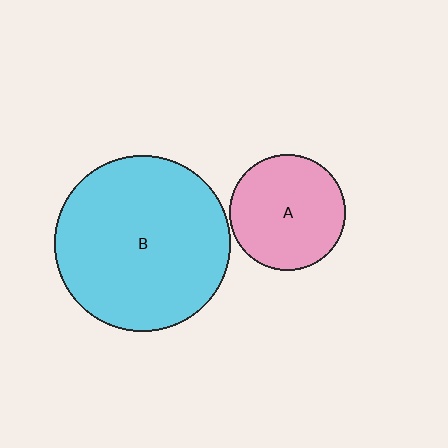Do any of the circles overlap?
No, none of the circles overlap.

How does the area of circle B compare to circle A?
Approximately 2.3 times.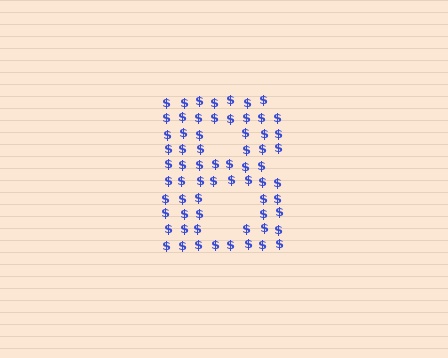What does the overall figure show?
The overall figure shows the letter B.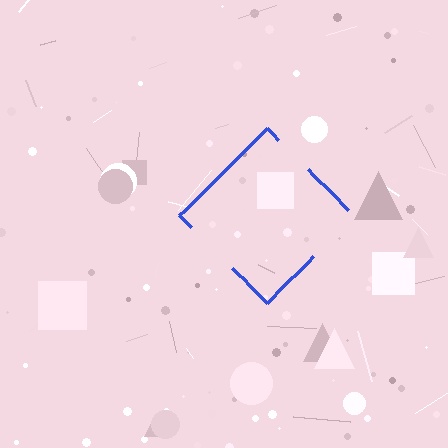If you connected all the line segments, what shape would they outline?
They would outline a diamond.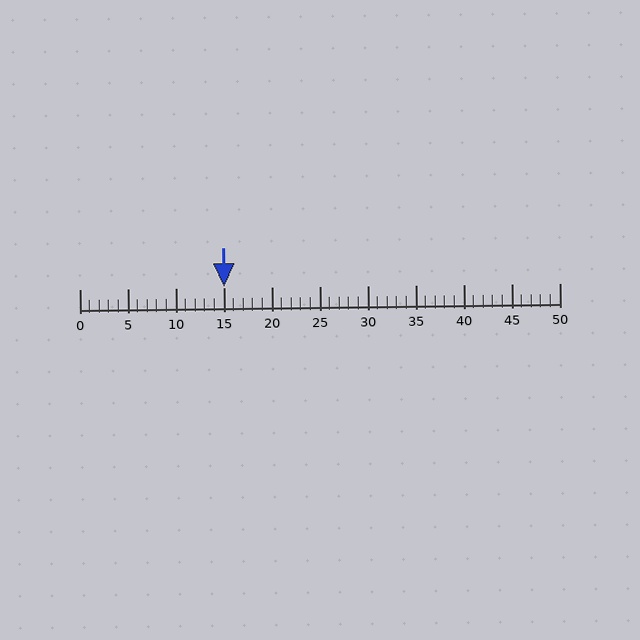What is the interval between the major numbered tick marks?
The major tick marks are spaced 5 units apart.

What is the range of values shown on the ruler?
The ruler shows values from 0 to 50.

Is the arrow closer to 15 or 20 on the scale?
The arrow is closer to 15.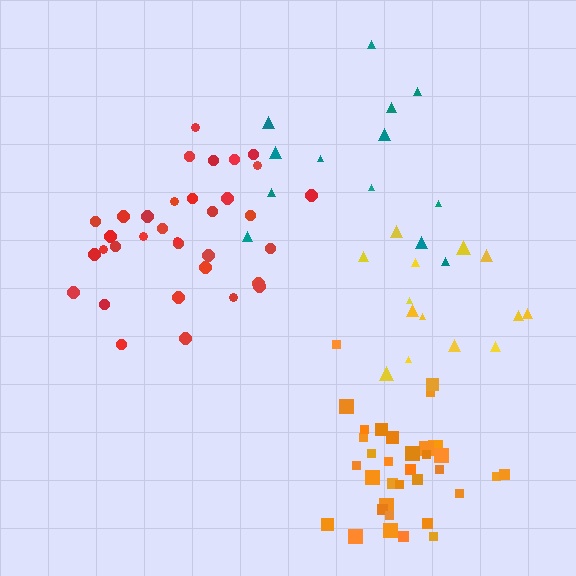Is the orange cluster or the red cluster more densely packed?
Orange.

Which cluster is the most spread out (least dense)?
Teal.